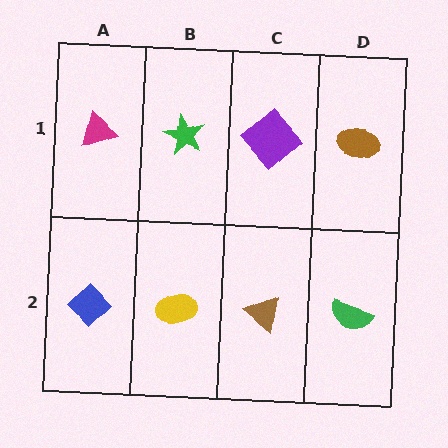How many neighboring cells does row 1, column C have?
3.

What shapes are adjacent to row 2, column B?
A green star (row 1, column B), a blue diamond (row 2, column A), a brown triangle (row 2, column C).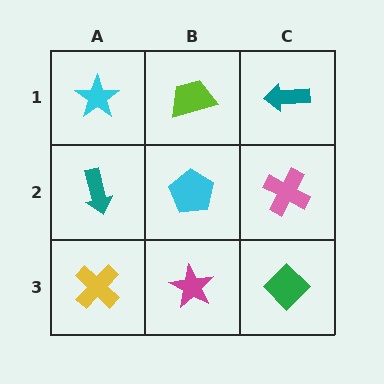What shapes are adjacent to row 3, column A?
A teal arrow (row 2, column A), a magenta star (row 3, column B).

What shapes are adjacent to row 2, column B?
A lime trapezoid (row 1, column B), a magenta star (row 3, column B), a teal arrow (row 2, column A), a pink cross (row 2, column C).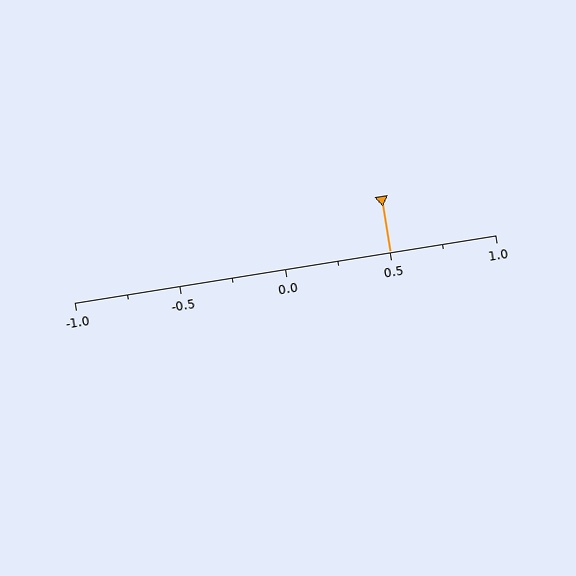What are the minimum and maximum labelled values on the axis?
The axis runs from -1.0 to 1.0.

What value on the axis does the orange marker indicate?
The marker indicates approximately 0.5.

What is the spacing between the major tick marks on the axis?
The major ticks are spaced 0.5 apart.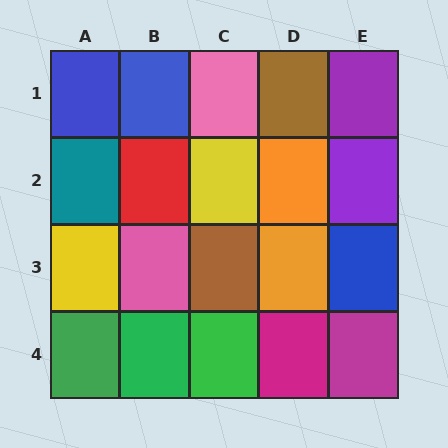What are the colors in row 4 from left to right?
Green, green, green, magenta, magenta.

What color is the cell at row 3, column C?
Brown.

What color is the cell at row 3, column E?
Blue.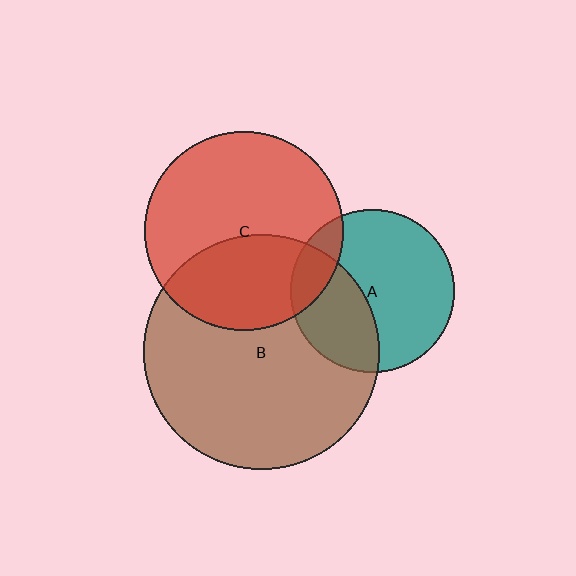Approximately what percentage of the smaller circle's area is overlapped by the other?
Approximately 35%.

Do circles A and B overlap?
Yes.